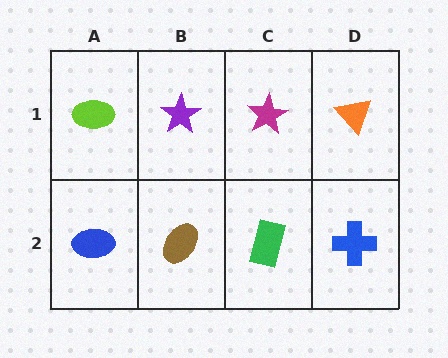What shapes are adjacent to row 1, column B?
A brown ellipse (row 2, column B), a lime ellipse (row 1, column A), a magenta star (row 1, column C).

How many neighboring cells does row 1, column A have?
2.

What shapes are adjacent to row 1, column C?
A green rectangle (row 2, column C), a purple star (row 1, column B), an orange triangle (row 1, column D).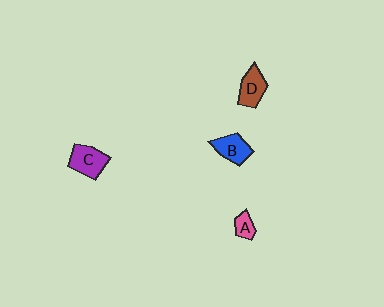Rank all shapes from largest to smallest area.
From largest to smallest: C (purple), D (brown), B (blue), A (pink).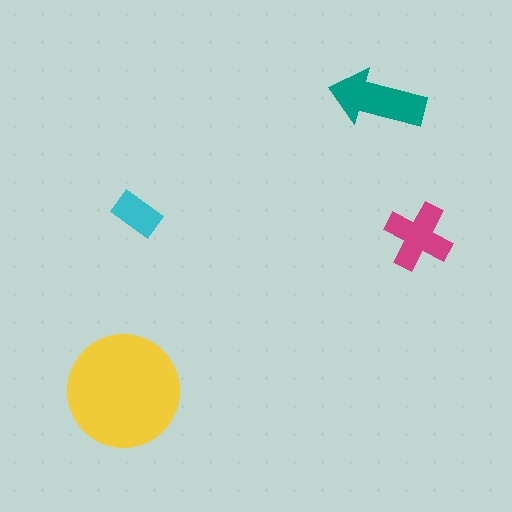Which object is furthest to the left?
The yellow circle is leftmost.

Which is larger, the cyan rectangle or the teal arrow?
The teal arrow.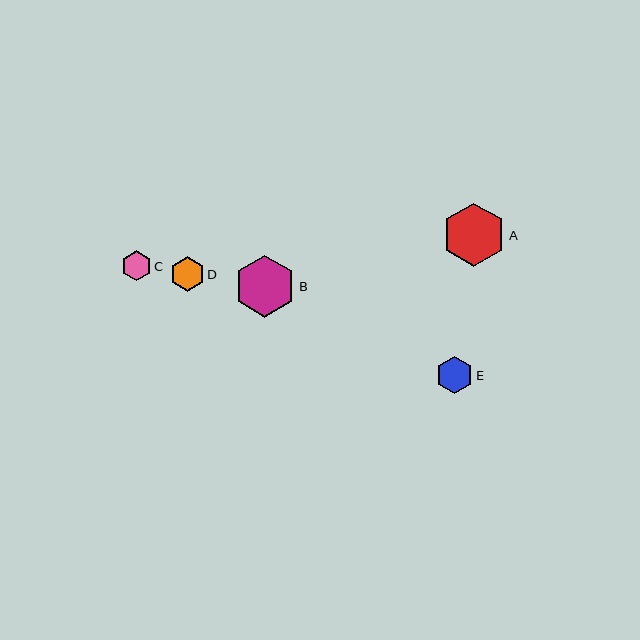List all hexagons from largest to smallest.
From largest to smallest: A, B, E, D, C.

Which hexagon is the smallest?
Hexagon C is the smallest with a size of approximately 30 pixels.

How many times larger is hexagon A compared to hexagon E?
Hexagon A is approximately 1.7 times the size of hexagon E.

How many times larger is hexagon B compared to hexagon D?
Hexagon B is approximately 1.8 times the size of hexagon D.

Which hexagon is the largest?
Hexagon A is the largest with a size of approximately 63 pixels.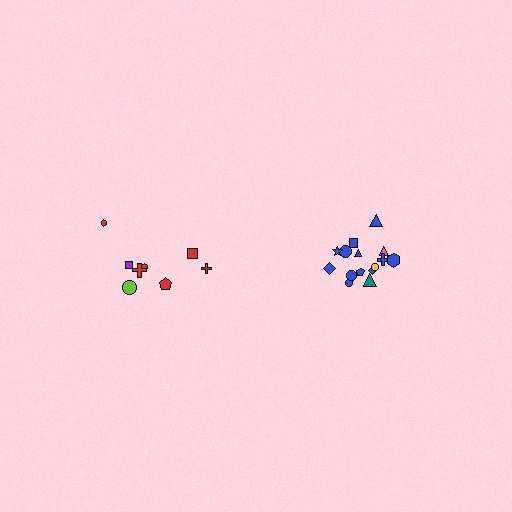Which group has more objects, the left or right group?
The right group.